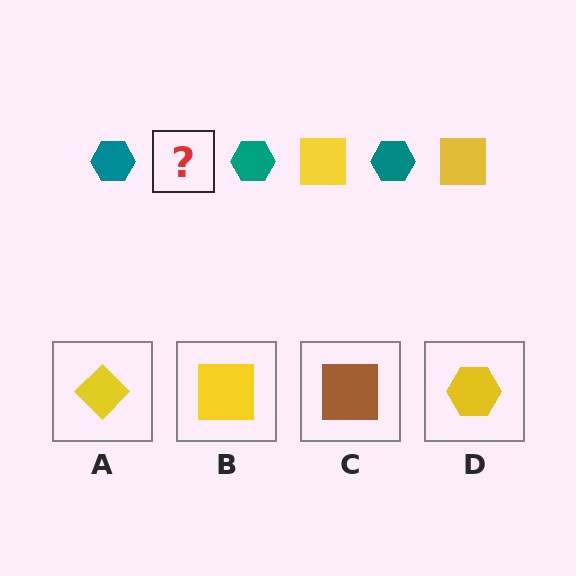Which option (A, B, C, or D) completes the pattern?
B.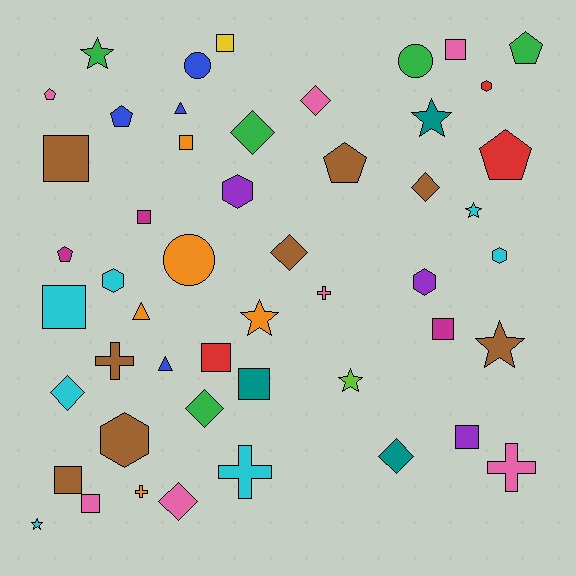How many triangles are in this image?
There are 3 triangles.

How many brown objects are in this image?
There are 8 brown objects.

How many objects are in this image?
There are 50 objects.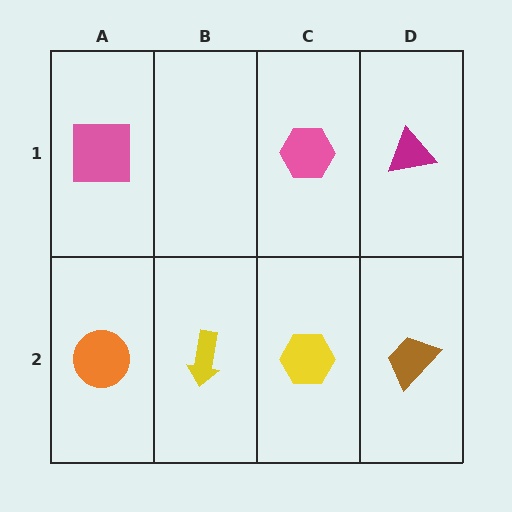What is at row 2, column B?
A yellow arrow.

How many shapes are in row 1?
3 shapes.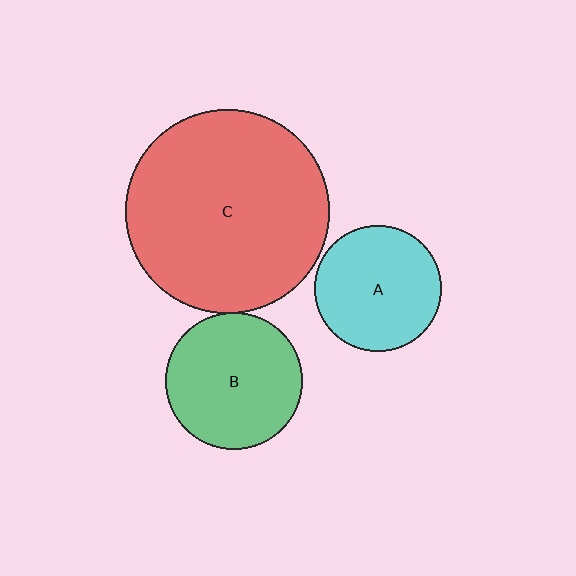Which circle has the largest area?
Circle C (red).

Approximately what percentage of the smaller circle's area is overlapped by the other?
Approximately 5%.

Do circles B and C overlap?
Yes.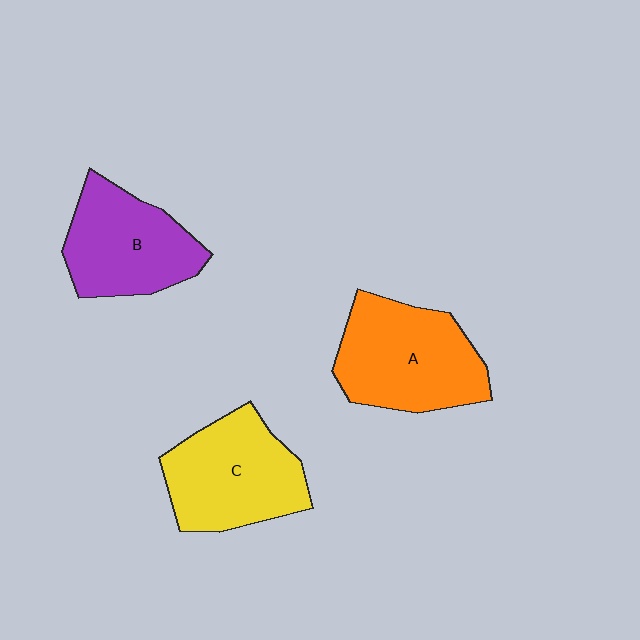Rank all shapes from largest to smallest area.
From largest to smallest: A (orange), C (yellow), B (purple).